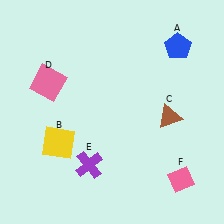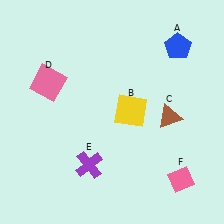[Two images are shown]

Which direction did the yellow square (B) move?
The yellow square (B) moved right.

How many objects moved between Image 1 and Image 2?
1 object moved between the two images.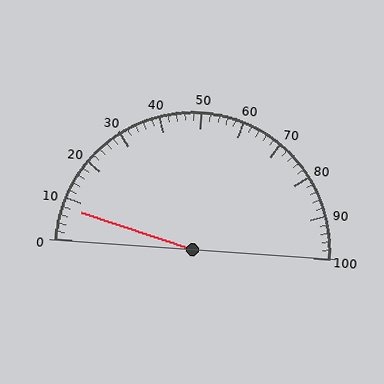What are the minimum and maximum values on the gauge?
The gauge ranges from 0 to 100.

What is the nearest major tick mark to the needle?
The nearest major tick mark is 10.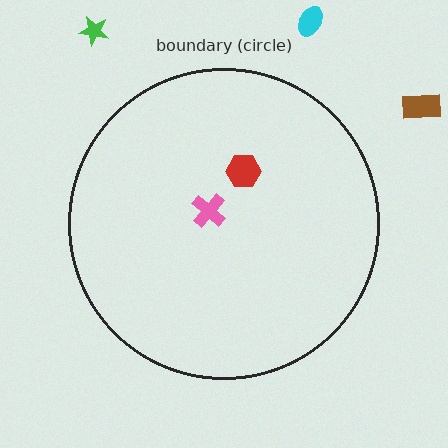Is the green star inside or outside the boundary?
Outside.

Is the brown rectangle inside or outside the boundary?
Outside.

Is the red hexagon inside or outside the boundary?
Inside.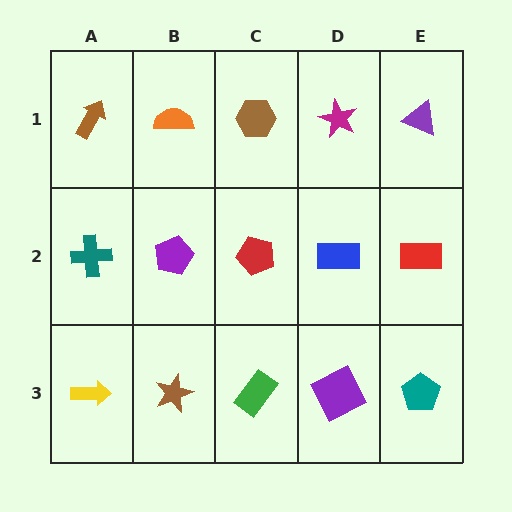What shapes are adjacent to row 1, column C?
A red pentagon (row 2, column C), an orange semicircle (row 1, column B), a magenta star (row 1, column D).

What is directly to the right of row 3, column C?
A purple square.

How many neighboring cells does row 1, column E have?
2.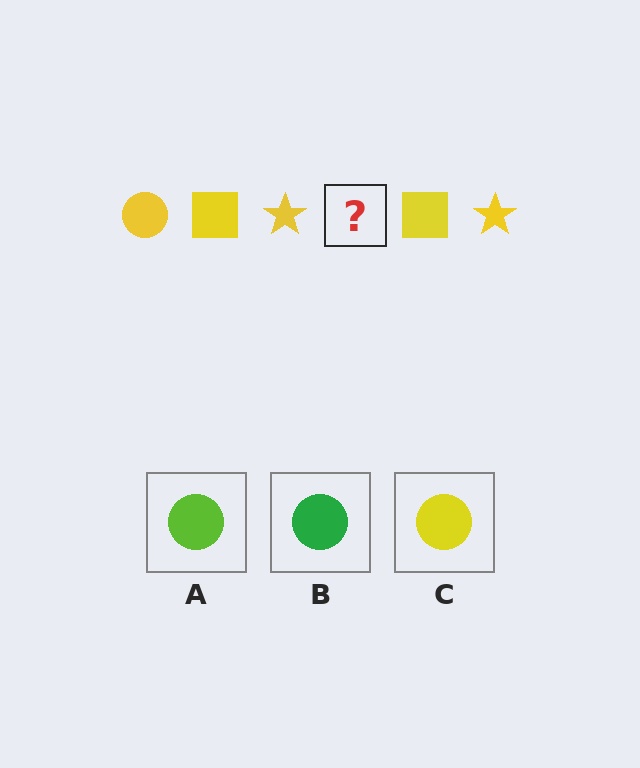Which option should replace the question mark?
Option C.